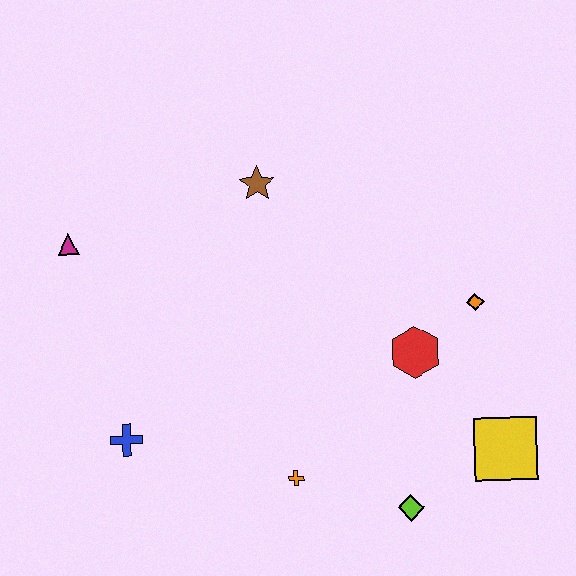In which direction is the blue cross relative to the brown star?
The blue cross is below the brown star.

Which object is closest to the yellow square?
The lime diamond is closest to the yellow square.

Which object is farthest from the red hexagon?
The magenta triangle is farthest from the red hexagon.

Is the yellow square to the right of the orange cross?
Yes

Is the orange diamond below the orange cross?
No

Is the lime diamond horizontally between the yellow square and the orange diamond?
No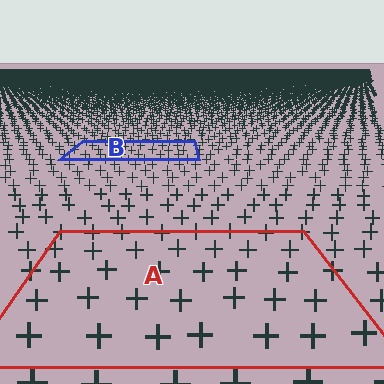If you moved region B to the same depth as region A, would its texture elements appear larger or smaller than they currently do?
They would appear larger. At a closer depth, the same texture elements are projected at a bigger on-screen size.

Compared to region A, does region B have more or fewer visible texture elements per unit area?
Region B has more texture elements per unit area — they are packed more densely because it is farther away.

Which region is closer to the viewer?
Region A is closer. The texture elements there are larger and more spread out.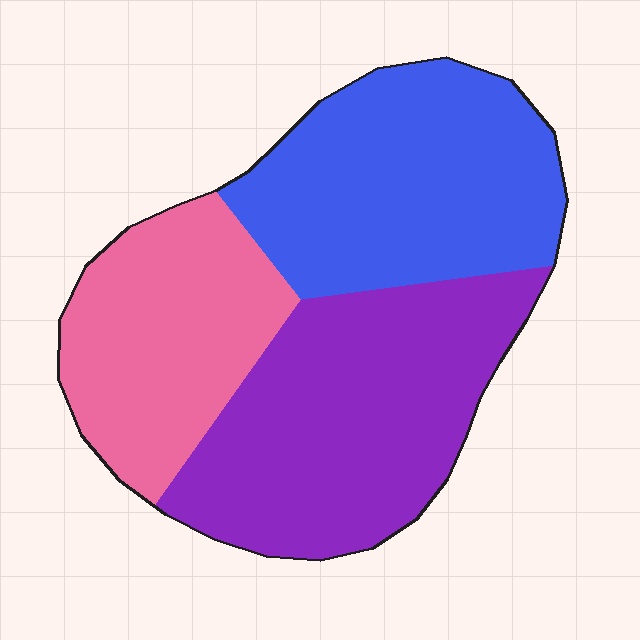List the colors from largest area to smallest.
From largest to smallest: purple, blue, pink.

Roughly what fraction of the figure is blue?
Blue takes up about one third (1/3) of the figure.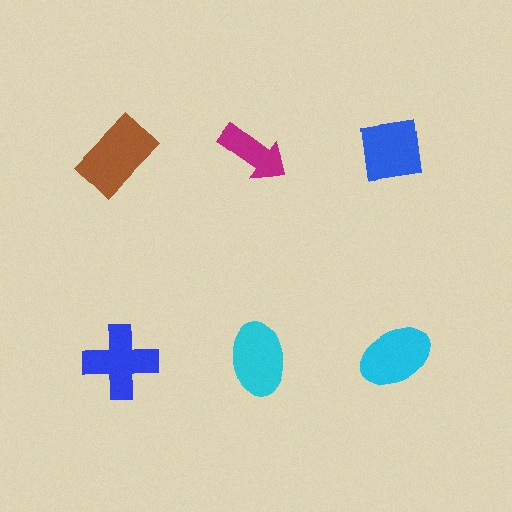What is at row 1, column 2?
A magenta arrow.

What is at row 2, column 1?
A blue cross.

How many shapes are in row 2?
3 shapes.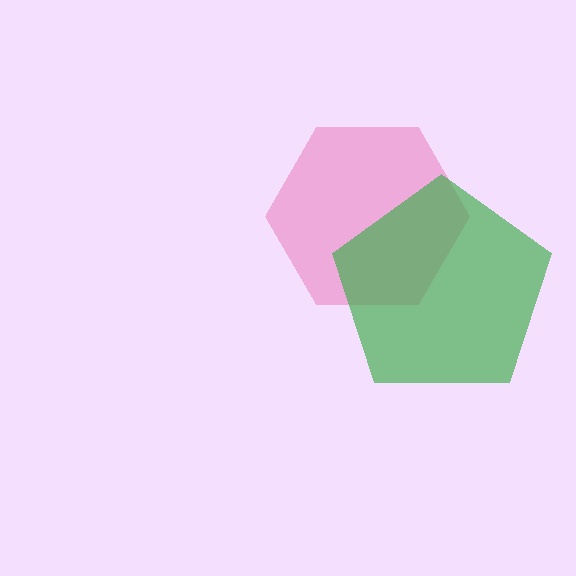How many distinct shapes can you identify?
There are 2 distinct shapes: a pink hexagon, a green pentagon.